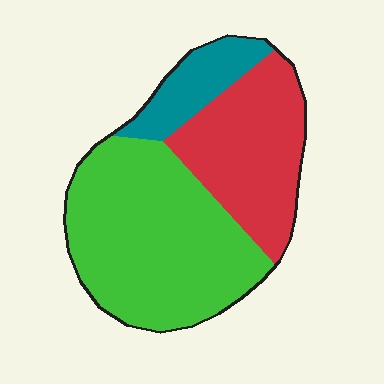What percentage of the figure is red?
Red covers 33% of the figure.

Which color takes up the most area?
Green, at roughly 55%.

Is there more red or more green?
Green.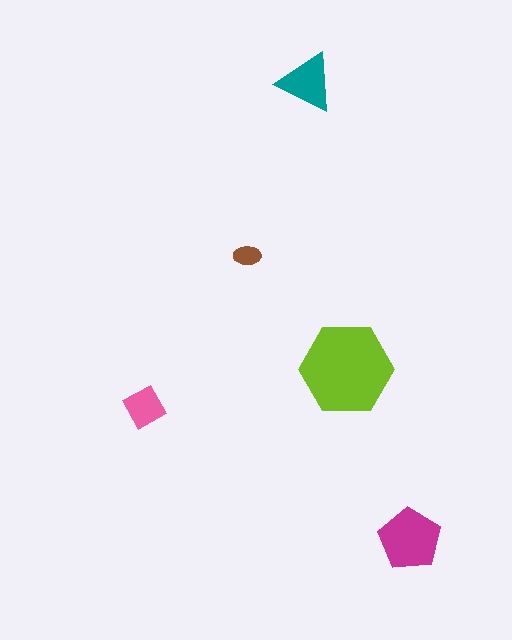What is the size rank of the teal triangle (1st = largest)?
3rd.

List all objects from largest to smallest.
The lime hexagon, the magenta pentagon, the teal triangle, the pink square, the brown ellipse.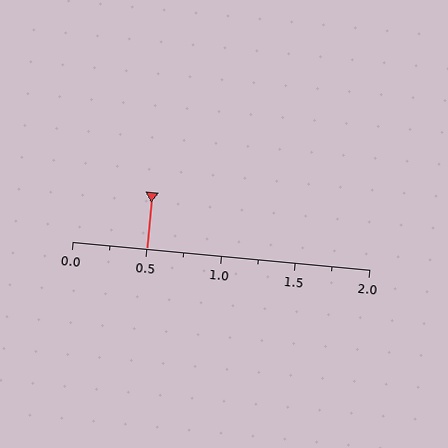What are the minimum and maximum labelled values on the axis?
The axis runs from 0.0 to 2.0.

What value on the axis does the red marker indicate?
The marker indicates approximately 0.5.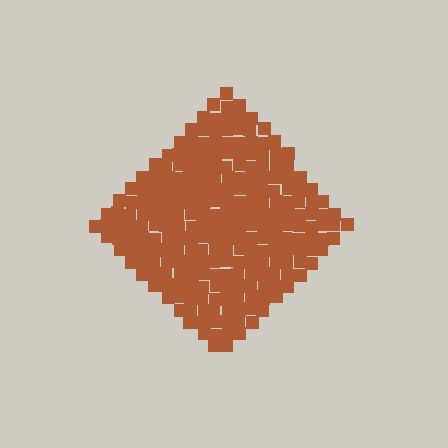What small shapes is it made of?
It is made of small squares.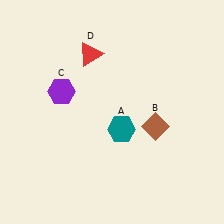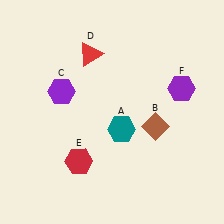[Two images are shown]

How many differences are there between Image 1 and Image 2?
There are 2 differences between the two images.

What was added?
A red hexagon (E), a purple hexagon (F) were added in Image 2.